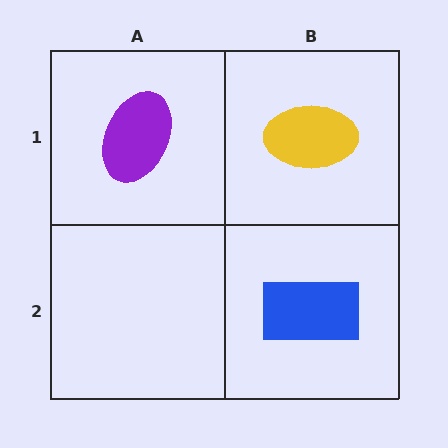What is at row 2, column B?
A blue rectangle.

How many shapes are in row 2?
1 shape.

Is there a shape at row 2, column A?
No, that cell is empty.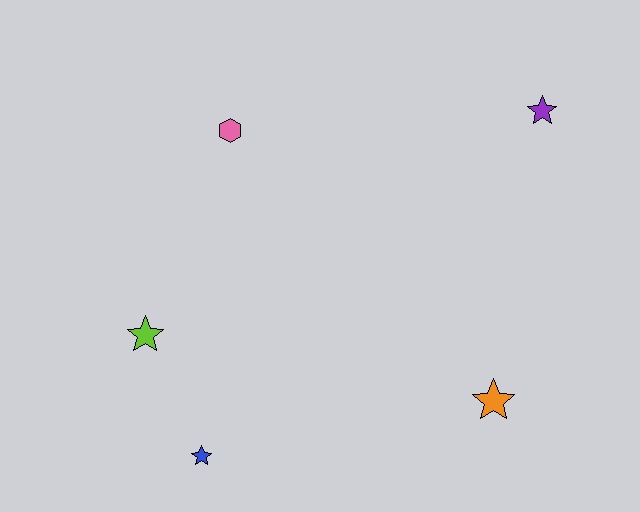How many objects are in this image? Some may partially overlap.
There are 5 objects.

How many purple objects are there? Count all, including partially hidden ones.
There is 1 purple object.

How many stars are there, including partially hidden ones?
There are 4 stars.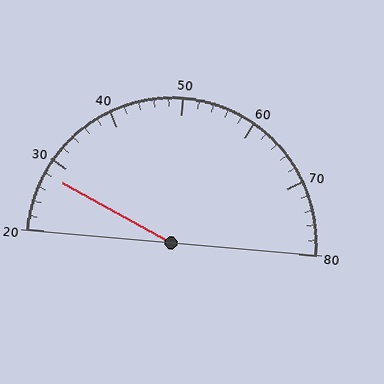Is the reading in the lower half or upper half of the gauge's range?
The reading is in the lower half of the range (20 to 80).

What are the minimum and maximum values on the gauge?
The gauge ranges from 20 to 80.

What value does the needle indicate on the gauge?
The needle indicates approximately 28.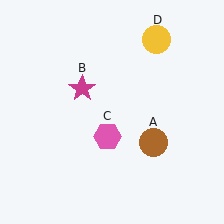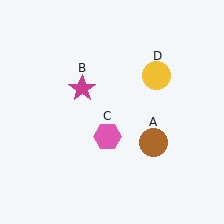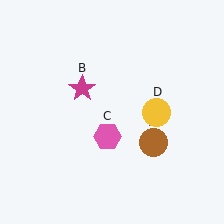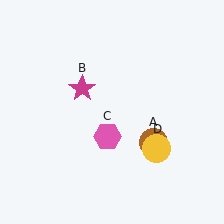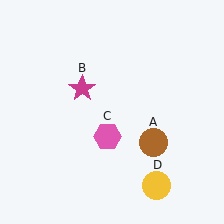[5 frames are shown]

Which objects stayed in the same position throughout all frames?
Brown circle (object A) and magenta star (object B) and pink hexagon (object C) remained stationary.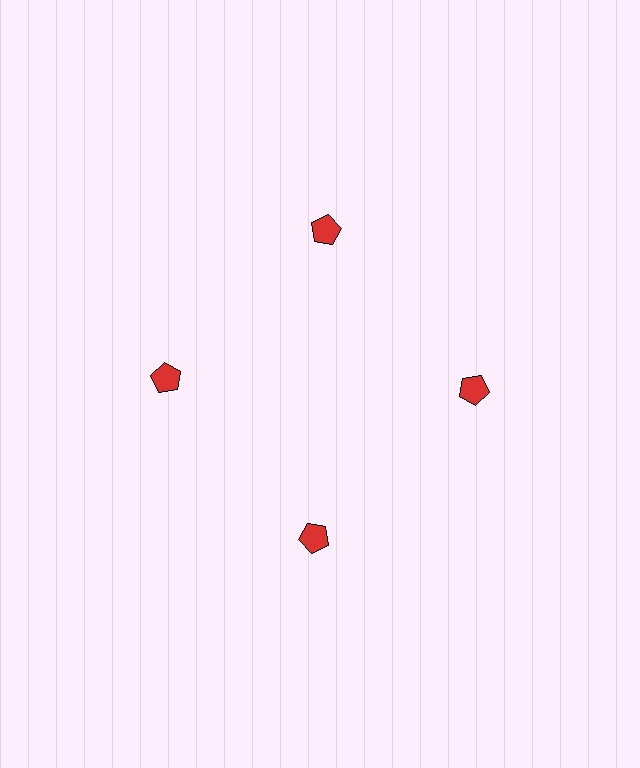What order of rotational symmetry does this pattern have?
This pattern has 4-fold rotational symmetry.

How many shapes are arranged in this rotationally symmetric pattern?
There are 4 shapes, arranged in 4 groups of 1.